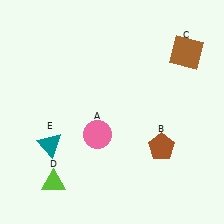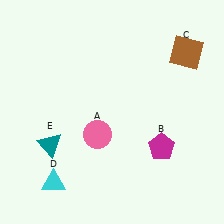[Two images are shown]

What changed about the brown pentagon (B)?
In Image 1, B is brown. In Image 2, it changed to magenta.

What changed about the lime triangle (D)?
In Image 1, D is lime. In Image 2, it changed to cyan.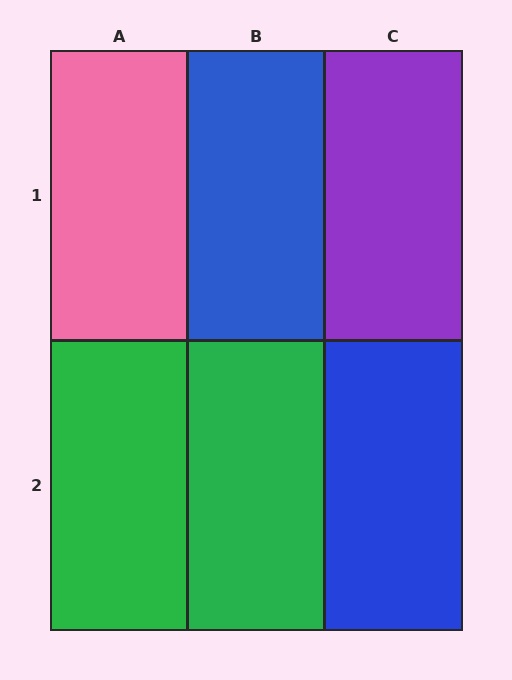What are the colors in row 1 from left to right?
Pink, blue, purple.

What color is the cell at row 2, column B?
Green.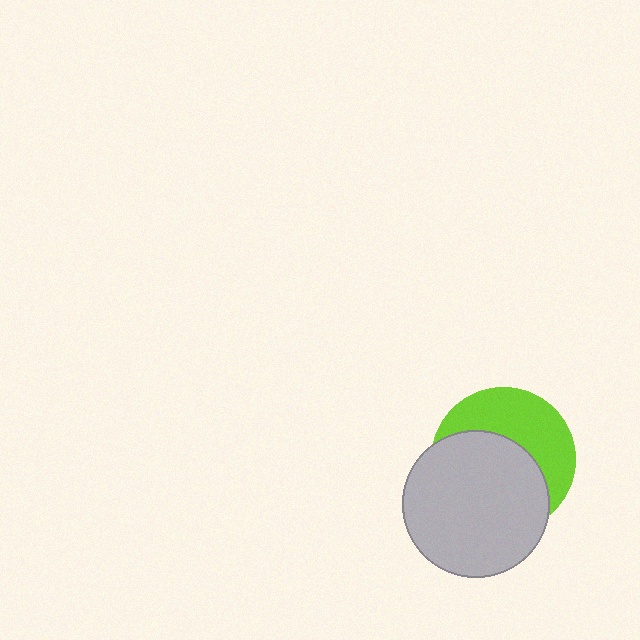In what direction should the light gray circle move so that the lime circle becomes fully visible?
The light gray circle should move down. That is the shortest direction to clear the overlap and leave the lime circle fully visible.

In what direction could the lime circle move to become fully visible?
The lime circle could move up. That would shift it out from behind the light gray circle entirely.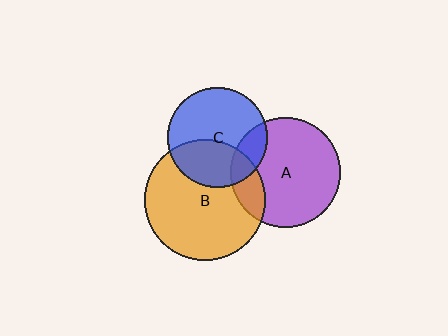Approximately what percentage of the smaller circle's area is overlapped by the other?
Approximately 20%.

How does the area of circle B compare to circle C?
Approximately 1.5 times.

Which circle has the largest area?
Circle B (orange).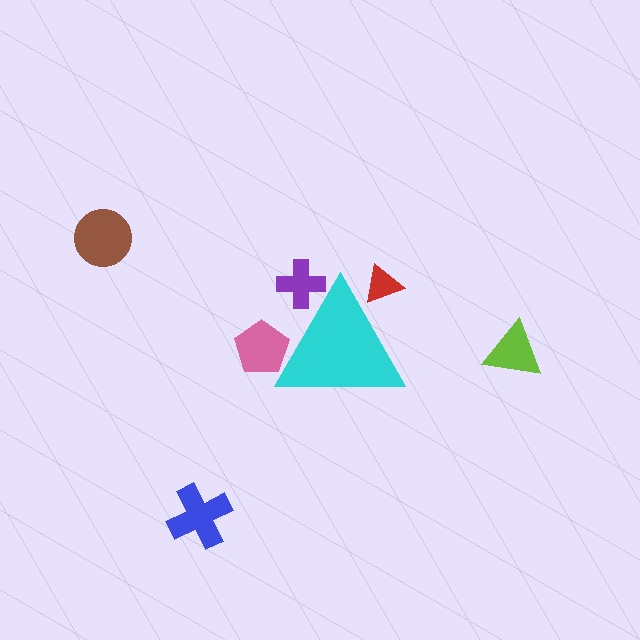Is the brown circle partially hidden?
No, the brown circle is fully visible.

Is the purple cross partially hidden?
Yes, the purple cross is partially hidden behind the cyan triangle.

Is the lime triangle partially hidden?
No, the lime triangle is fully visible.